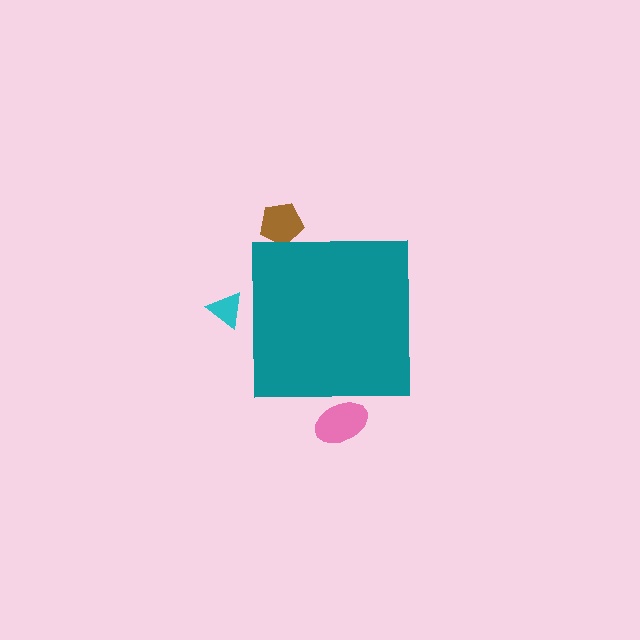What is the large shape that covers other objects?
A teal square.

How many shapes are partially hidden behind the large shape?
3 shapes are partially hidden.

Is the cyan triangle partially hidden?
Yes, the cyan triangle is partially hidden behind the teal square.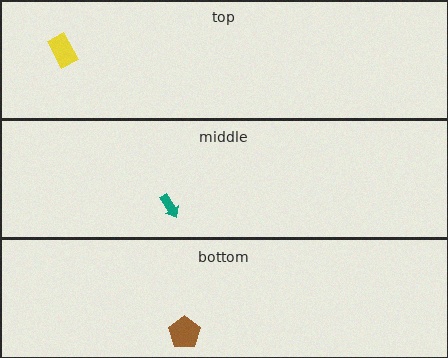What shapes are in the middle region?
The teal arrow.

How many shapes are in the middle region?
1.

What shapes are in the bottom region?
The brown pentagon.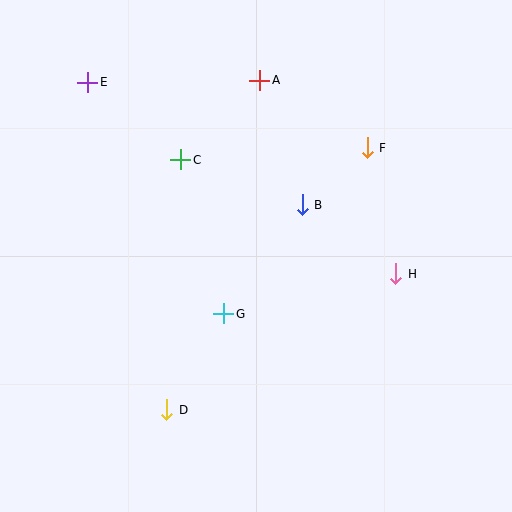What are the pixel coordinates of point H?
Point H is at (396, 274).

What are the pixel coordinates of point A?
Point A is at (260, 80).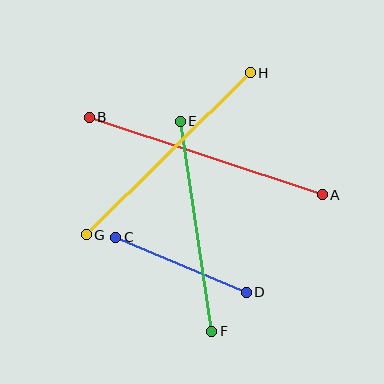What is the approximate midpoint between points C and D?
The midpoint is at approximately (181, 265) pixels.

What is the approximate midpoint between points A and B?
The midpoint is at approximately (206, 156) pixels.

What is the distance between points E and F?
The distance is approximately 212 pixels.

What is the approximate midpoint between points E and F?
The midpoint is at approximately (196, 226) pixels.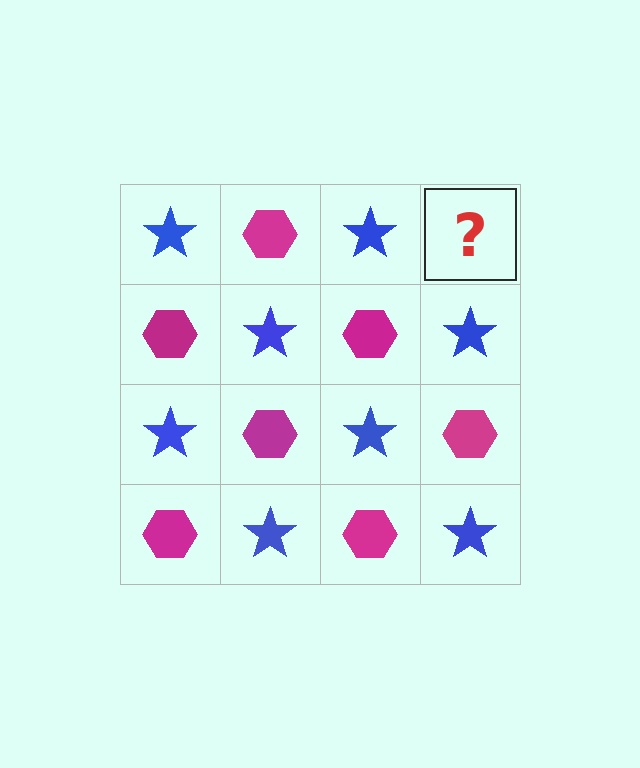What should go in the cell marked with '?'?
The missing cell should contain a magenta hexagon.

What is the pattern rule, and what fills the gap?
The rule is that it alternates blue star and magenta hexagon in a checkerboard pattern. The gap should be filled with a magenta hexagon.